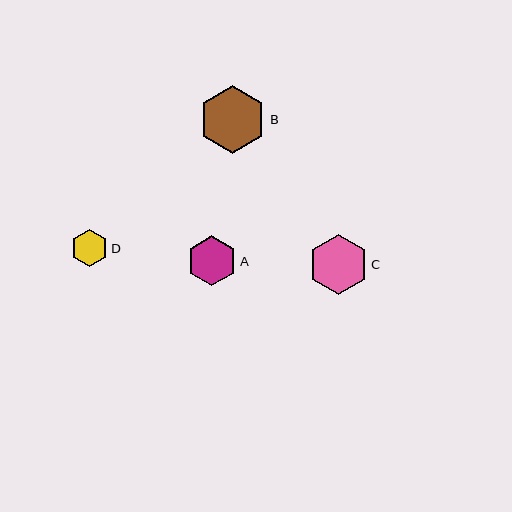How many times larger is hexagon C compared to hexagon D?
Hexagon C is approximately 1.6 times the size of hexagon D.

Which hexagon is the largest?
Hexagon B is the largest with a size of approximately 68 pixels.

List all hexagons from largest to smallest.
From largest to smallest: B, C, A, D.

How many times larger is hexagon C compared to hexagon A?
Hexagon C is approximately 1.2 times the size of hexagon A.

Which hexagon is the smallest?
Hexagon D is the smallest with a size of approximately 37 pixels.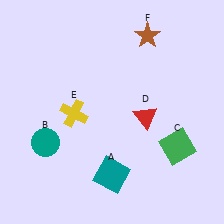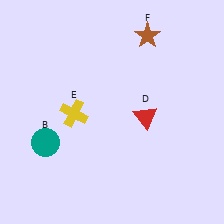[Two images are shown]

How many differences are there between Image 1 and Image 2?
There are 2 differences between the two images.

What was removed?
The green square (C), the teal square (A) were removed in Image 2.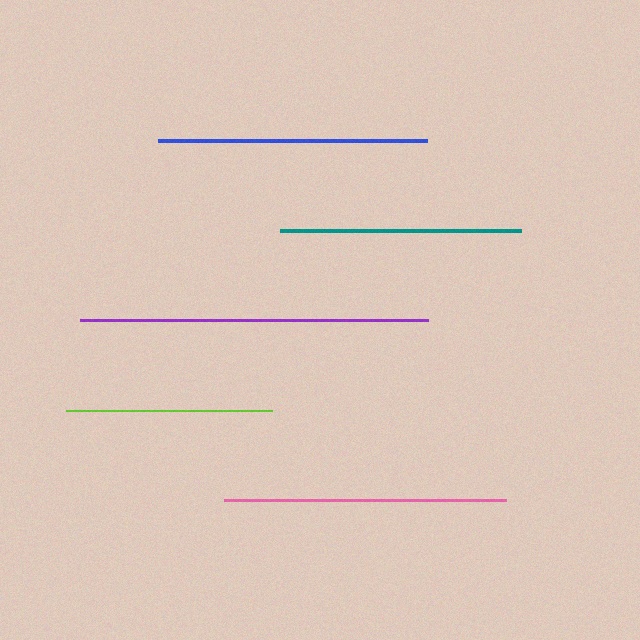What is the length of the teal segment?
The teal segment is approximately 242 pixels long.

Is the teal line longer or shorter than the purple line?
The purple line is longer than the teal line.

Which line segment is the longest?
The purple line is the longest at approximately 347 pixels.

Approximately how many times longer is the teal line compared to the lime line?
The teal line is approximately 1.2 times the length of the lime line.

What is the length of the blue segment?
The blue segment is approximately 269 pixels long.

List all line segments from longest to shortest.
From longest to shortest: purple, pink, blue, teal, lime.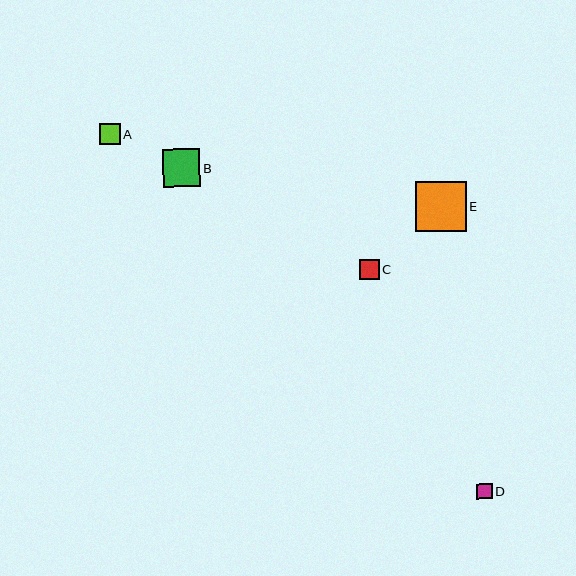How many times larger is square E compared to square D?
Square E is approximately 3.3 times the size of square D.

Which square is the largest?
Square E is the largest with a size of approximately 51 pixels.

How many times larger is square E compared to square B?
Square E is approximately 1.4 times the size of square B.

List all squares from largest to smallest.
From largest to smallest: E, B, A, C, D.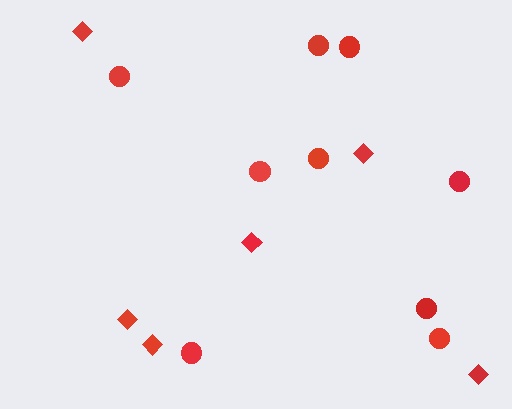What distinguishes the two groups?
There are 2 groups: one group of circles (9) and one group of diamonds (6).